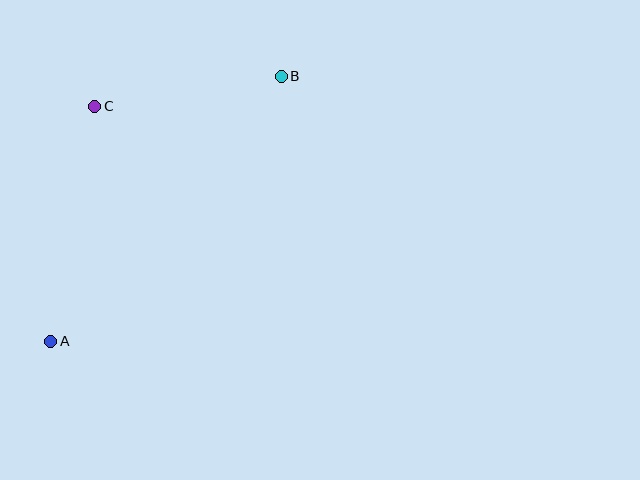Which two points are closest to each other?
Points B and C are closest to each other.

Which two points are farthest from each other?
Points A and B are farthest from each other.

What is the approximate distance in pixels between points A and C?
The distance between A and C is approximately 239 pixels.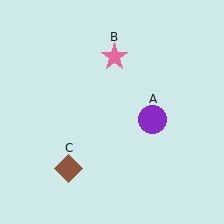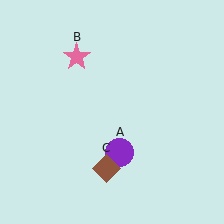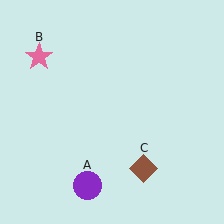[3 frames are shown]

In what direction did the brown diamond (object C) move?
The brown diamond (object C) moved right.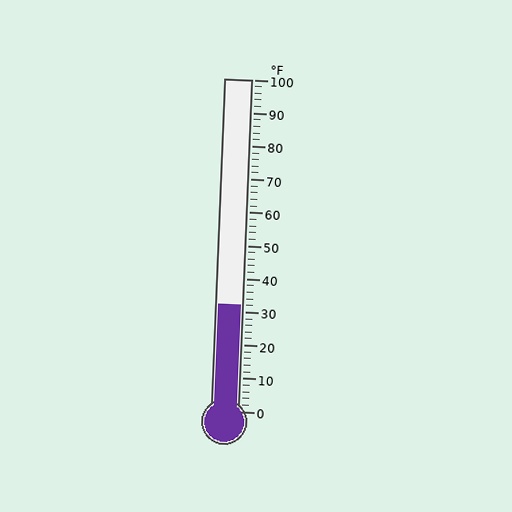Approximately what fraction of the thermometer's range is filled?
The thermometer is filled to approximately 30% of its range.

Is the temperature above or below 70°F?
The temperature is below 70°F.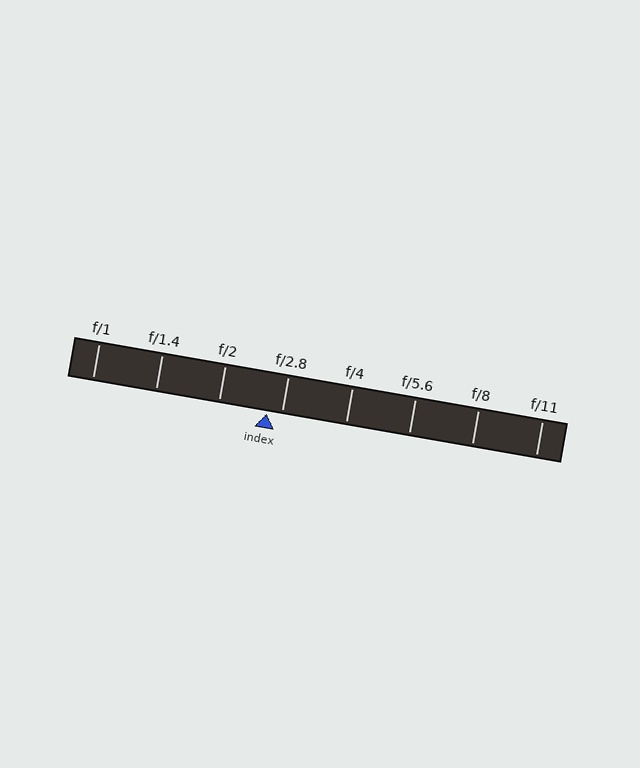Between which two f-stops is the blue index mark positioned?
The index mark is between f/2 and f/2.8.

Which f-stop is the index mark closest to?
The index mark is closest to f/2.8.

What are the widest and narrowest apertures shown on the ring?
The widest aperture shown is f/1 and the narrowest is f/11.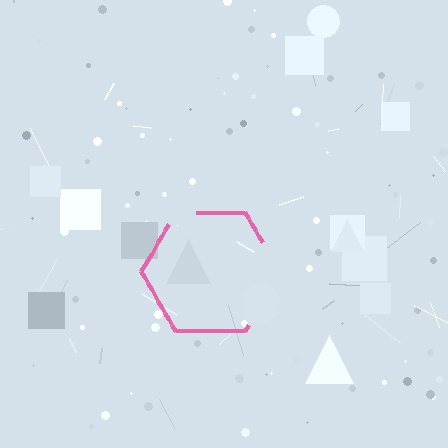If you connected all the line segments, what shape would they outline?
They would outline a hexagon.